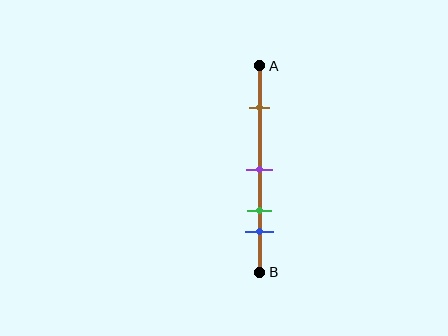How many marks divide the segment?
There are 4 marks dividing the segment.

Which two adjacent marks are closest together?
The green and blue marks are the closest adjacent pair.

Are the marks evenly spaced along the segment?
No, the marks are not evenly spaced.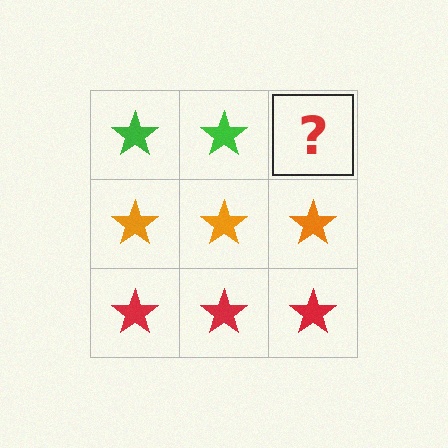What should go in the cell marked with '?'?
The missing cell should contain a green star.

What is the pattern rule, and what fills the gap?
The rule is that each row has a consistent color. The gap should be filled with a green star.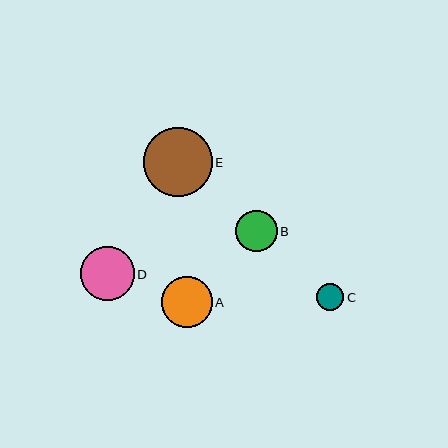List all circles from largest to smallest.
From largest to smallest: E, D, A, B, C.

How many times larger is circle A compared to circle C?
Circle A is approximately 1.9 times the size of circle C.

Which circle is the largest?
Circle E is the largest with a size of approximately 69 pixels.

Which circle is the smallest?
Circle C is the smallest with a size of approximately 27 pixels.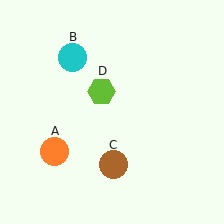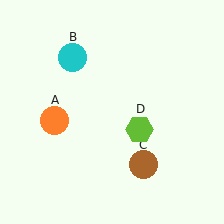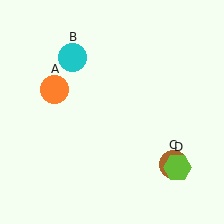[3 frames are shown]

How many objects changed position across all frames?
3 objects changed position: orange circle (object A), brown circle (object C), lime hexagon (object D).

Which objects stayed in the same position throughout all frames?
Cyan circle (object B) remained stationary.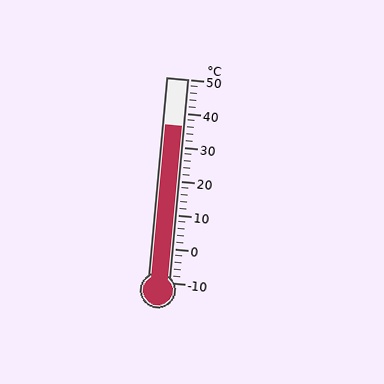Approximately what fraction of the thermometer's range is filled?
The thermometer is filled to approximately 75% of its range.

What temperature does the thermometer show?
The thermometer shows approximately 36°C.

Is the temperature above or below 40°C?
The temperature is below 40°C.